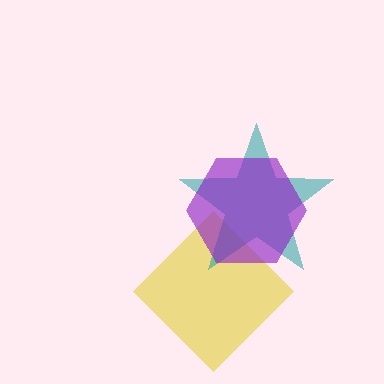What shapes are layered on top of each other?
The layered shapes are: a yellow diamond, a teal star, a purple hexagon.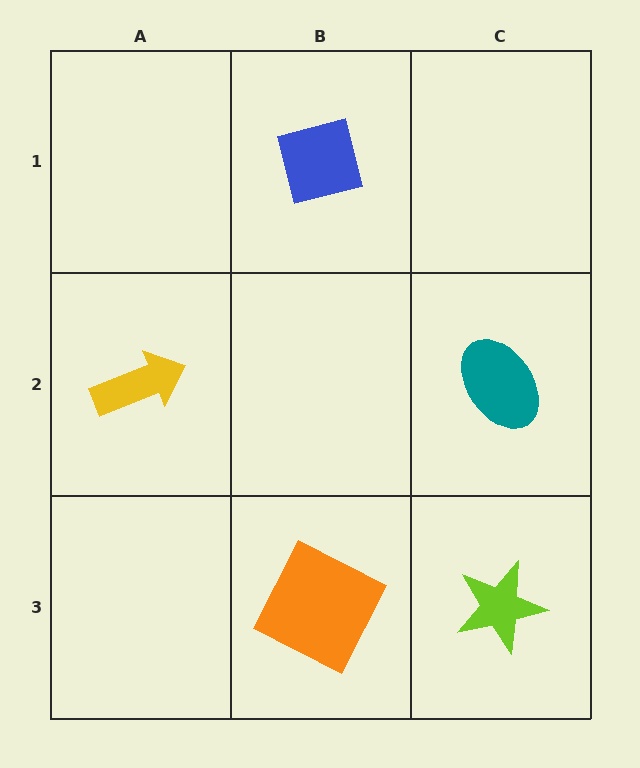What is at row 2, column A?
A yellow arrow.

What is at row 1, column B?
A blue square.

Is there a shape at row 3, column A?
No, that cell is empty.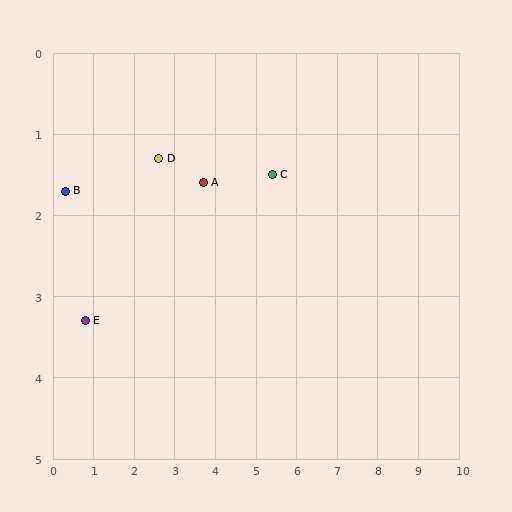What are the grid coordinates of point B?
Point B is at approximately (0.3, 1.7).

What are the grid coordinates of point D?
Point D is at approximately (2.6, 1.3).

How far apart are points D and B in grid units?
Points D and B are about 2.3 grid units apart.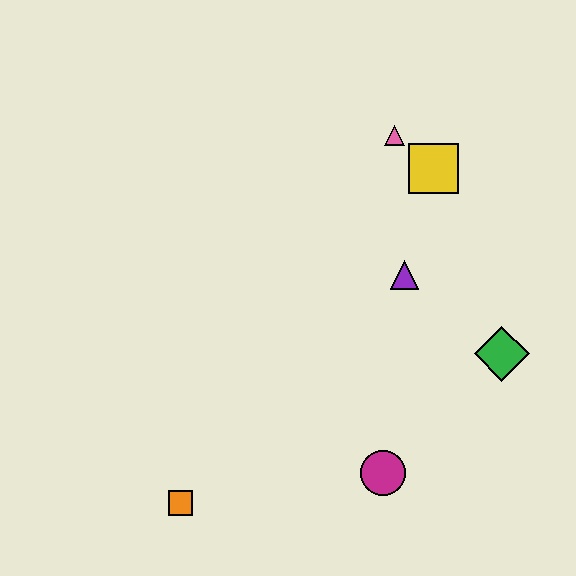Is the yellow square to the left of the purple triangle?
No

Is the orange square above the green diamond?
No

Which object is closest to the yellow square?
The pink triangle is closest to the yellow square.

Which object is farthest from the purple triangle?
The orange square is farthest from the purple triangle.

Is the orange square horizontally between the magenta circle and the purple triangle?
No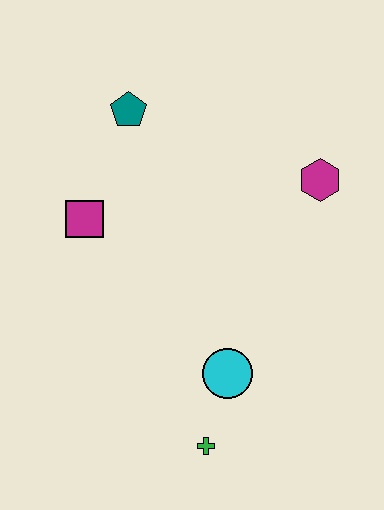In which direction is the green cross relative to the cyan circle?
The green cross is below the cyan circle.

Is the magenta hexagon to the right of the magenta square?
Yes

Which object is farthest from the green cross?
The teal pentagon is farthest from the green cross.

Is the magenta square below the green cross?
No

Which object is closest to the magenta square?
The teal pentagon is closest to the magenta square.